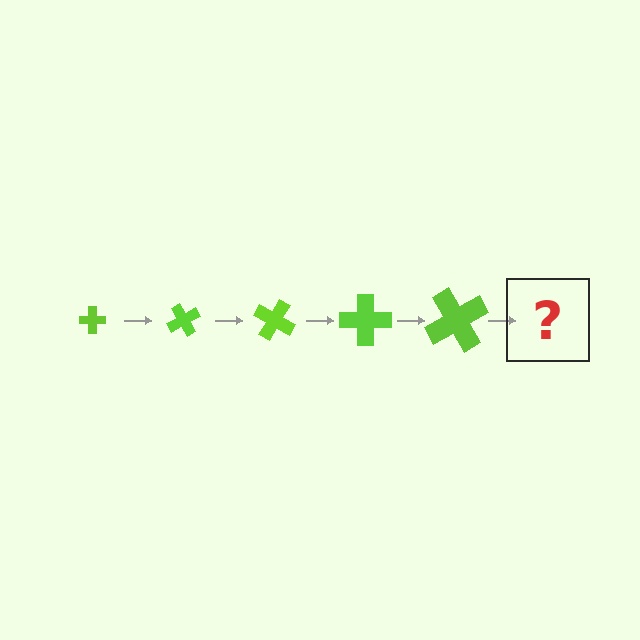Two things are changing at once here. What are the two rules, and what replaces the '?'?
The two rules are that the cross grows larger each step and it rotates 60 degrees each step. The '?' should be a cross, larger than the previous one and rotated 300 degrees from the start.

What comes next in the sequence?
The next element should be a cross, larger than the previous one and rotated 300 degrees from the start.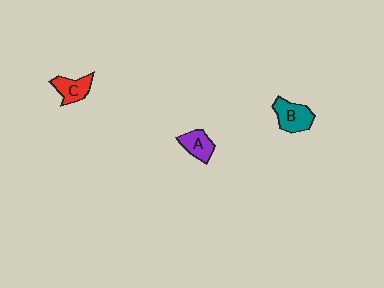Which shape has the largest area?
Shape B (teal).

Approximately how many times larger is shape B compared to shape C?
Approximately 1.3 times.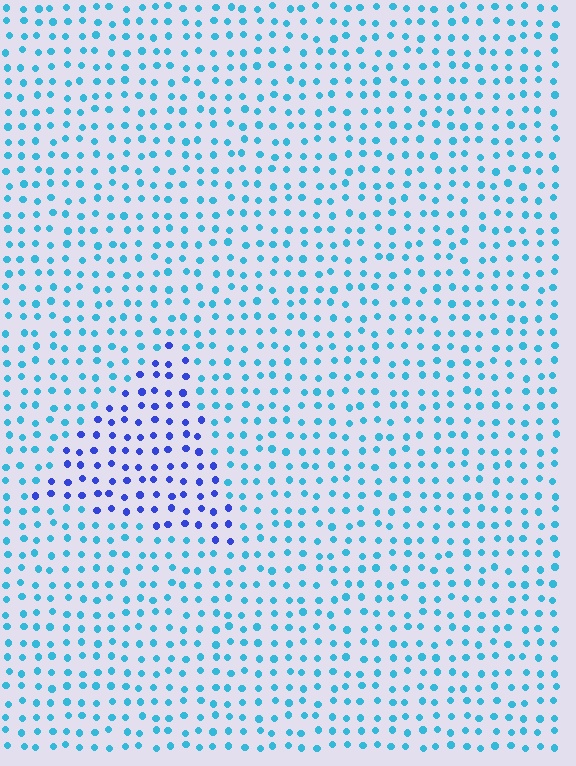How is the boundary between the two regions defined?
The boundary is defined purely by a slight shift in hue (about 43 degrees). Spacing, size, and orientation are identical on both sides.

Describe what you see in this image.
The image is filled with small cyan elements in a uniform arrangement. A triangle-shaped region is visible where the elements are tinted to a slightly different hue, forming a subtle color boundary.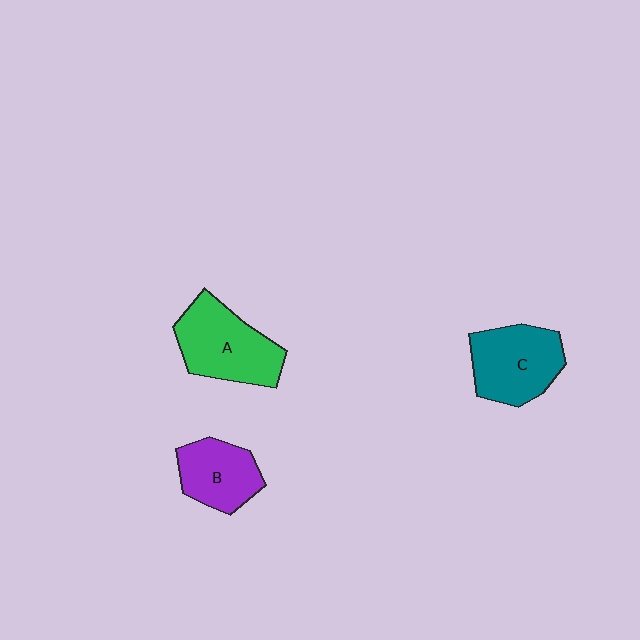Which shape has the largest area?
Shape A (green).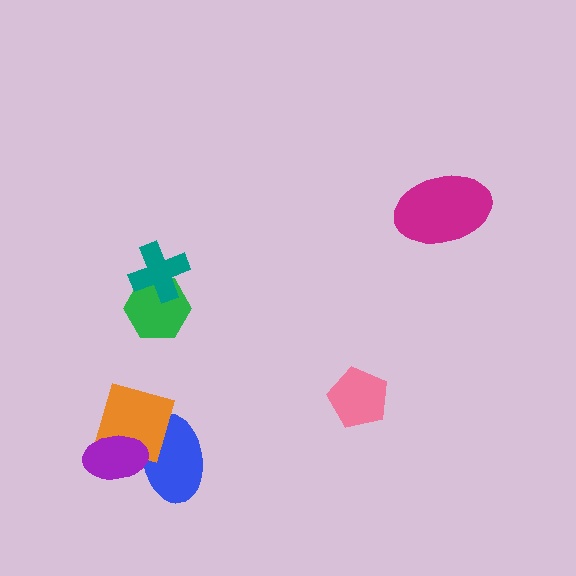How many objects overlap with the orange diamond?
2 objects overlap with the orange diamond.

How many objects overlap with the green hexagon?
1 object overlaps with the green hexagon.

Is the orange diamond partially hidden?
Yes, it is partially covered by another shape.